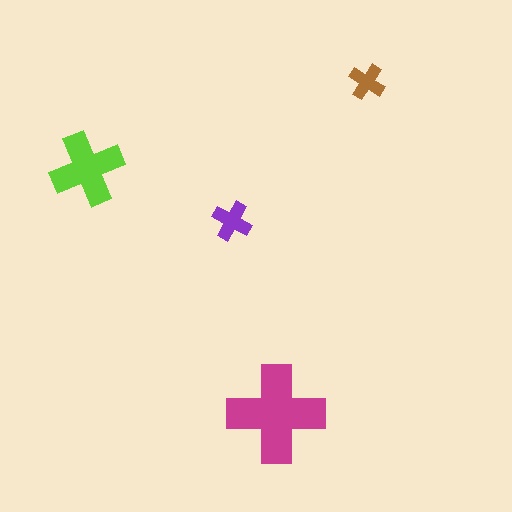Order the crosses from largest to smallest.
the magenta one, the lime one, the purple one, the brown one.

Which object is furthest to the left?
The lime cross is leftmost.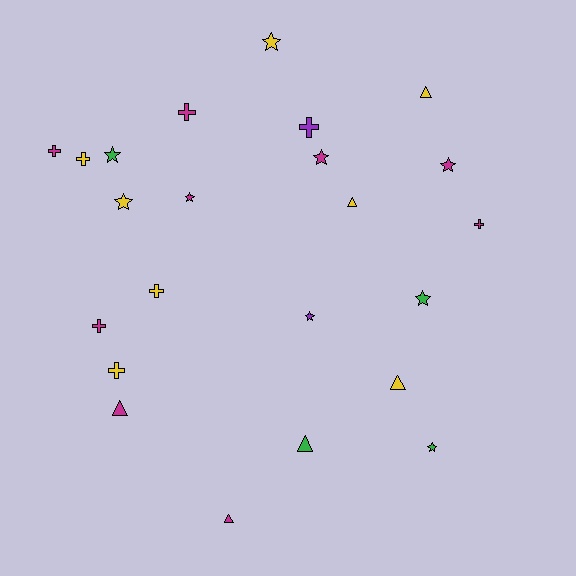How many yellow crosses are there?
There are 3 yellow crosses.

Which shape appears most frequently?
Star, with 9 objects.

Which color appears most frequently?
Magenta, with 9 objects.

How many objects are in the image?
There are 23 objects.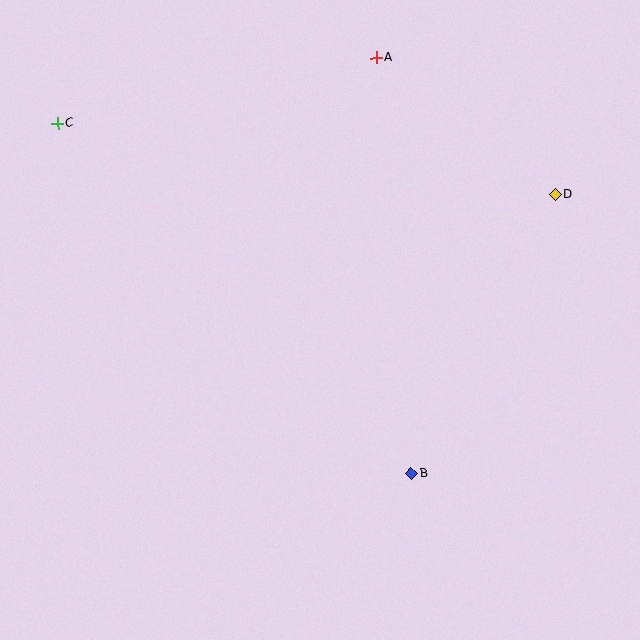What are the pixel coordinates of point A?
Point A is at (376, 58).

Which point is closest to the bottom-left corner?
Point B is closest to the bottom-left corner.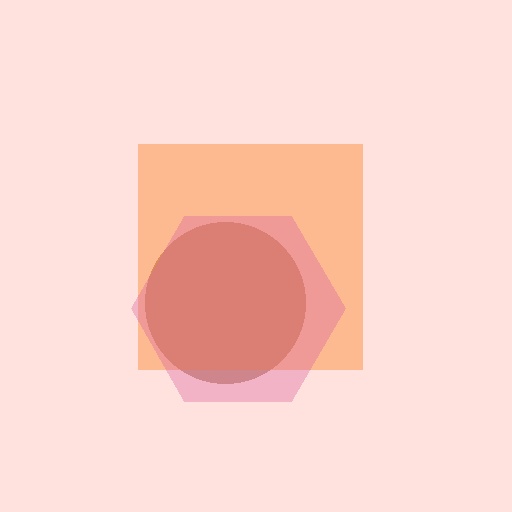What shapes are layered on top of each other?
The layered shapes are: a brown circle, an orange square, a pink hexagon.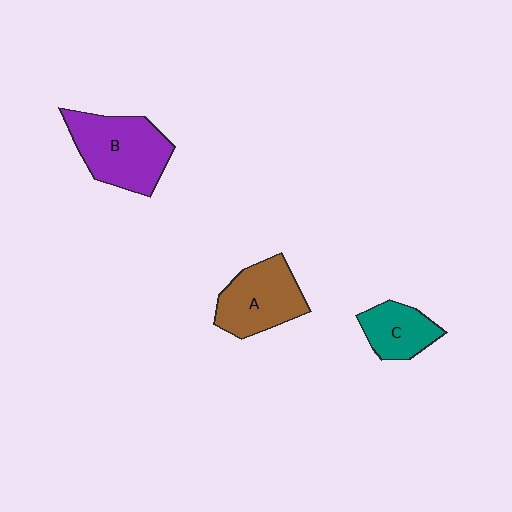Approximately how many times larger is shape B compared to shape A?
Approximately 1.2 times.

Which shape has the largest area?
Shape B (purple).